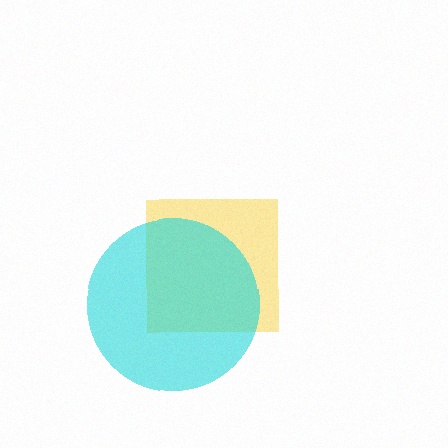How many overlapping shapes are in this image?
There are 2 overlapping shapes in the image.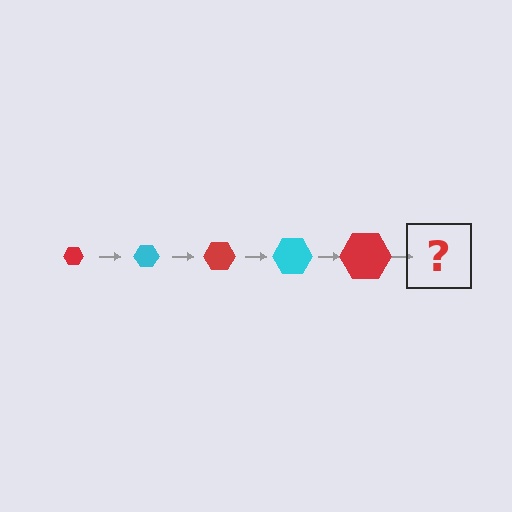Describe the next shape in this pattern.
It should be a cyan hexagon, larger than the previous one.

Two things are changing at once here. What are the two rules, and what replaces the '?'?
The two rules are that the hexagon grows larger each step and the color cycles through red and cyan. The '?' should be a cyan hexagon, larger than the previous one.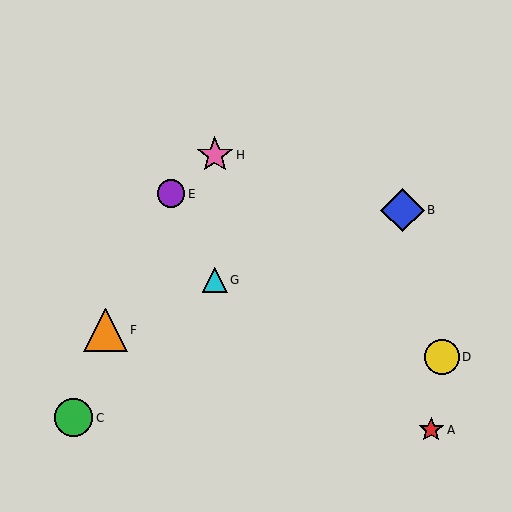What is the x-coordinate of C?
Object C is at x≈74.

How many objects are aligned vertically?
2 objects (G, H) are aligned vertically.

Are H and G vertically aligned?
Yes, both are at x≈215.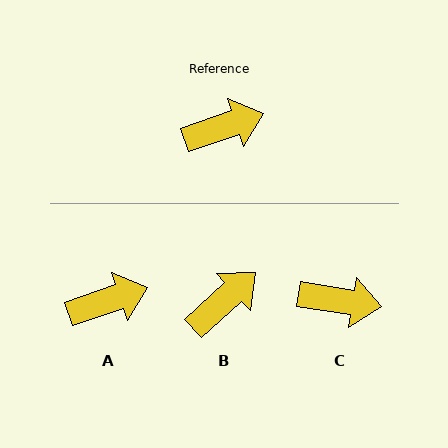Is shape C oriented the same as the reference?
No, it is off by about 27 degrees.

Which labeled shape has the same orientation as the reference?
A.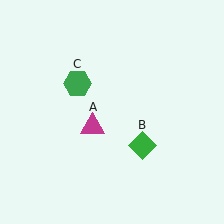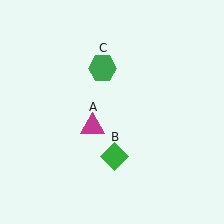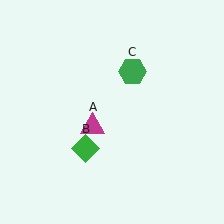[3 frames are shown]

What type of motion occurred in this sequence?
The green diamond (object B), green hexagon (object C) rotated clockwise around the center of the scene.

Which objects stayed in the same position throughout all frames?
Magenta triangle (object A) remained stationary.